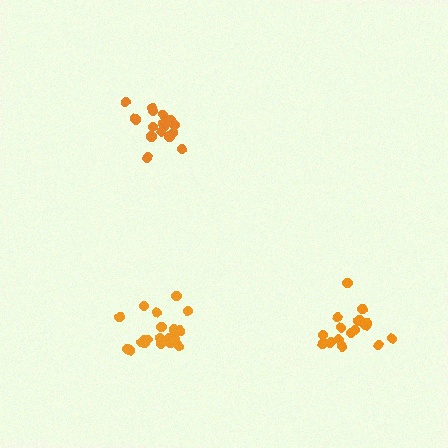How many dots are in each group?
Group 1: 16 dots, Group 2: 20 dots, Group 3: 16 dots (52 total).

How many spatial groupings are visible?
There are 3 spatial groupings.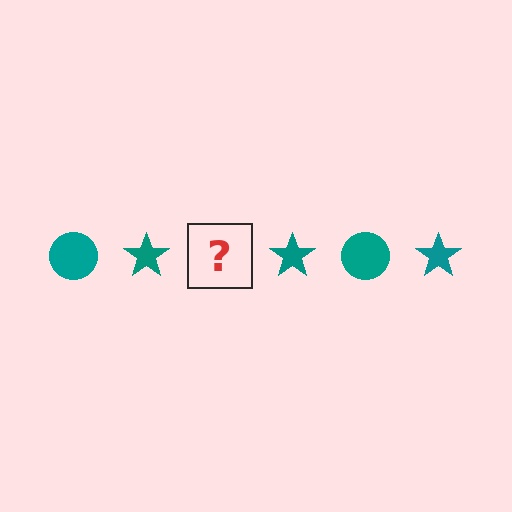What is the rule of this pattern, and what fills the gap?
The rule is that the pattern cycles through circle, star shapes in teal. The gap should be filled with a teal circle.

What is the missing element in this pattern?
The missing element is a teal circle.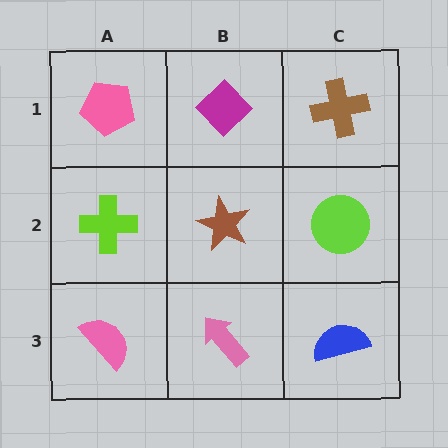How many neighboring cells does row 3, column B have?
3.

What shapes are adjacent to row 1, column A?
A lime cross (row 2, column A), a magenta diamond (row 1, column B).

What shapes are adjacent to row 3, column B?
A brown star (row 2, column B), a pink semicircle (row 3, column A), a blue semicircle (row 3, column C).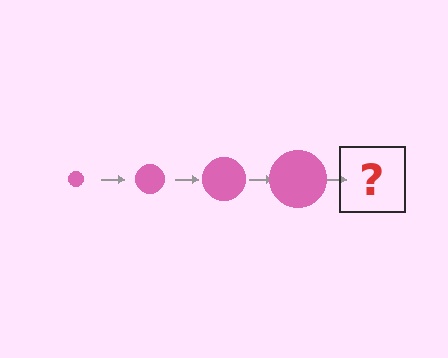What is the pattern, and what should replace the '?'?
The pattern is that the circle gets progressively larger each step. The '?' should be a pink circle, larger than the previous one.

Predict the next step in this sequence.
The next step is a pink circle, larger than the previous one.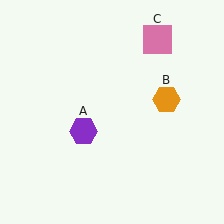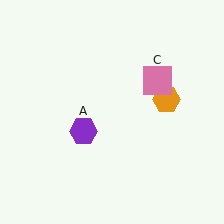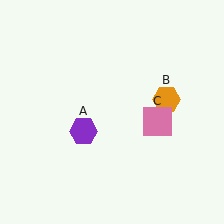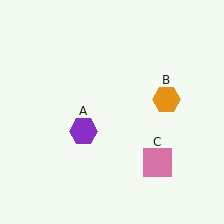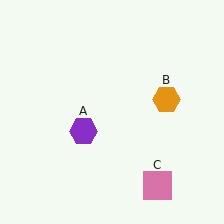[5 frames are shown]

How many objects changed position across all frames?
1 object changed position: pink square (object C).